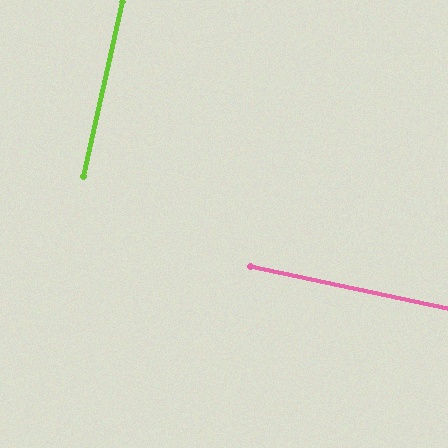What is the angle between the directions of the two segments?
Approximately 89 degrees.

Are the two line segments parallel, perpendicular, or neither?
Perpendicular — they meet at approximately 89°.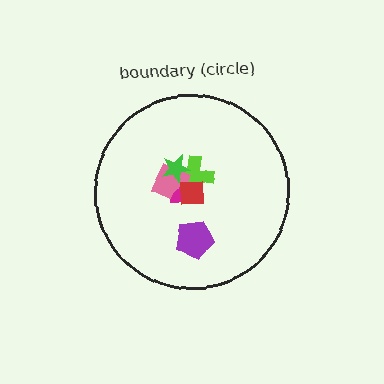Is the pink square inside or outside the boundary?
Inside.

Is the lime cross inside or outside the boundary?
Inside.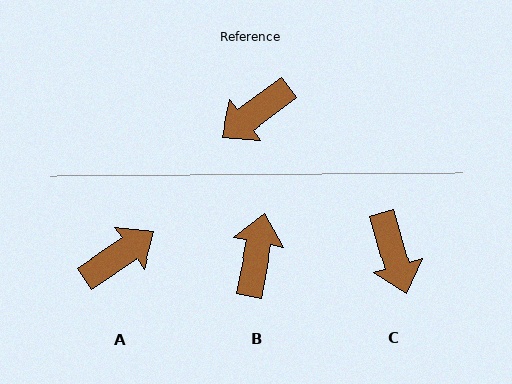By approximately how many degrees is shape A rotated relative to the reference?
Approximately 178 degrees counter-clockwise.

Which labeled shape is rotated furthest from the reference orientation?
A, about 178 degrees away.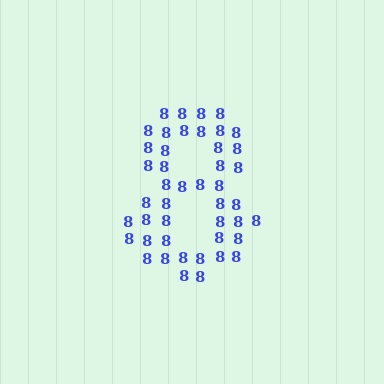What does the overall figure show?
The overall figure shows the digit 8.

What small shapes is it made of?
It is made of small digit 8's.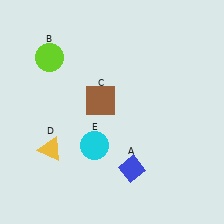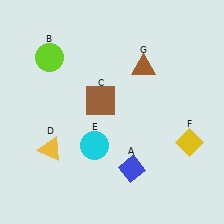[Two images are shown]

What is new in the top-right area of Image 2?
A brown triangle (G) was added in the top-right area of Image 2.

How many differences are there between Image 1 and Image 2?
There are 2 differences between the two images.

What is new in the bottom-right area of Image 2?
A yellow diamond (F) was added in the bottom-right area of Image 2.